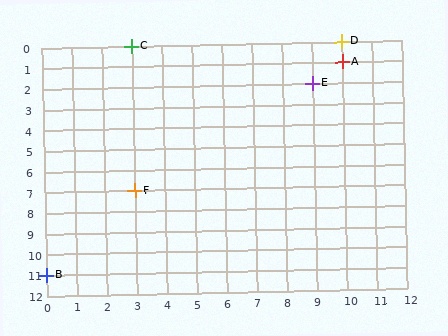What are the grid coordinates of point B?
Point B is at grid coordinates (0, 11).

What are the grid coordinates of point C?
Point C is at grid coordinates (3, 0).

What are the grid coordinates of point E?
Point E is at grid coordinates (9, 2).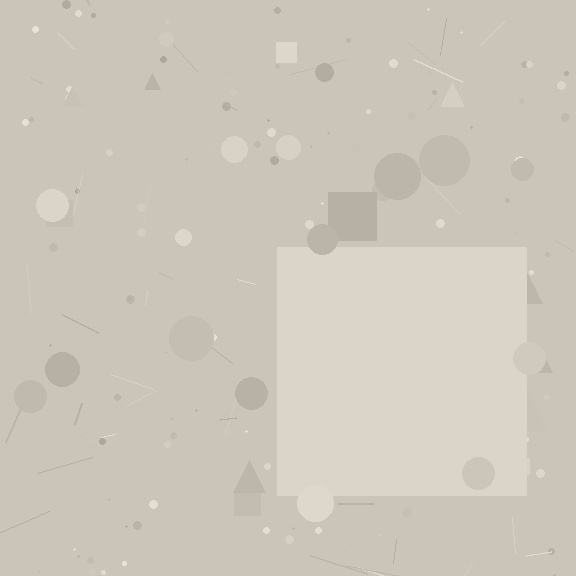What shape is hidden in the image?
A square is hidden in the image.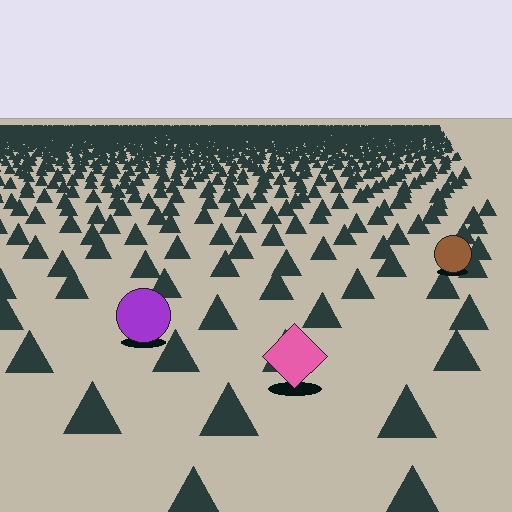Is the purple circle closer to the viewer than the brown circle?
Yes. The purple circle is closer — you can tell from the texture gradient: the ground texture is coarser near it.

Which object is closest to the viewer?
The pink diamond is closest. The texture marks near it are larger and more spread out.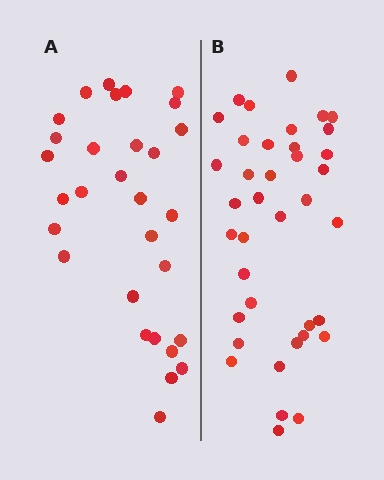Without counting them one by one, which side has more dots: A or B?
Region B (the right region) has more dots.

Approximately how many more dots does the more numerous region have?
Region B has roughly 8 or so more dots than region A.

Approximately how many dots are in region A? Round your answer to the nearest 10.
About 30 dots.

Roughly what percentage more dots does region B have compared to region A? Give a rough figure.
About 25% more.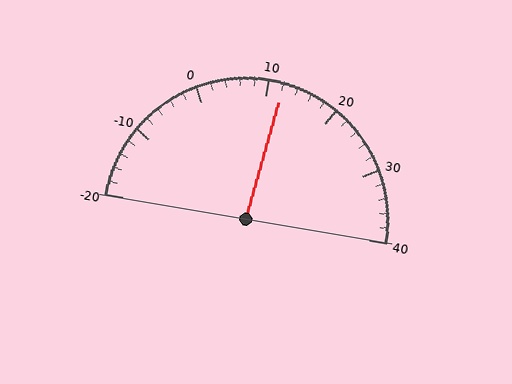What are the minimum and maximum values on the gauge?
The gauge ranges from -20 to 40.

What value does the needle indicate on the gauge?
The needle indicates approximately 12.